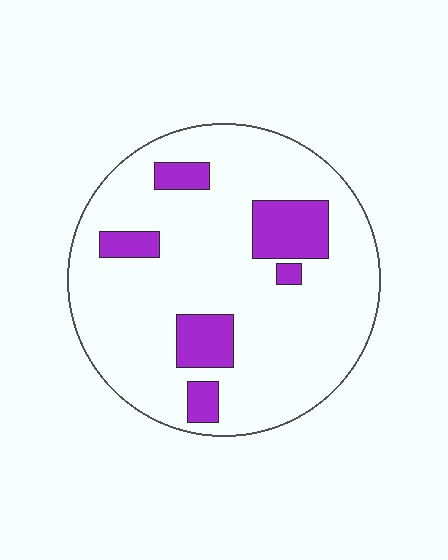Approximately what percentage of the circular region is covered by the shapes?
Approximately 15%.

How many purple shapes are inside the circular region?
6.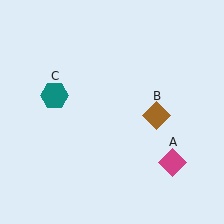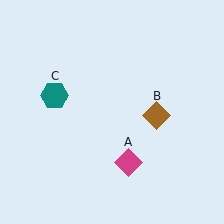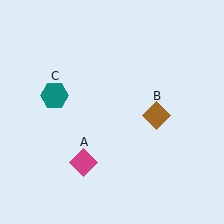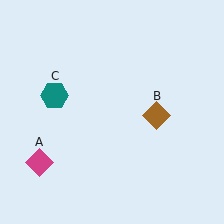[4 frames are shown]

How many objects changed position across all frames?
1 object changed position: magenta diamond (object A).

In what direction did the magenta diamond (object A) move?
The magenta diamond (object A) moved left.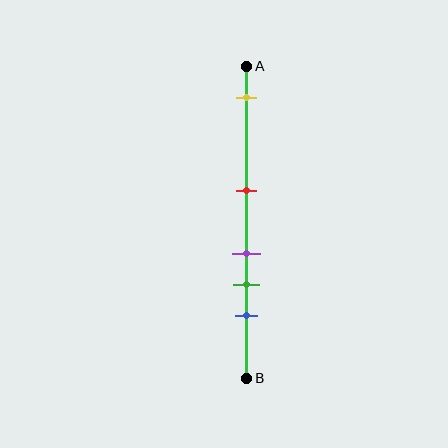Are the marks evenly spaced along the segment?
No, the marks are not evenly spaced.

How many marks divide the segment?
There are 5 marks dividing the segment.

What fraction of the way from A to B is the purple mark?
The purple mark is approximately 60% (0.6) of the way from A to B.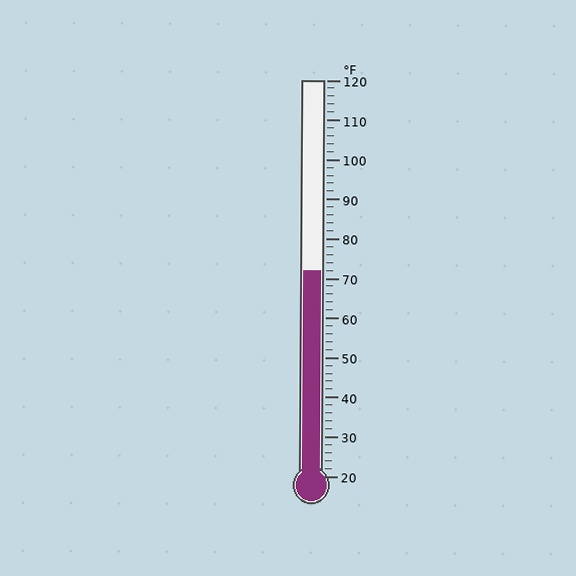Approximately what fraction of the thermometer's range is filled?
The thermometer is filled to approximately 50% of its range.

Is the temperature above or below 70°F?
The temperature is above 70°F.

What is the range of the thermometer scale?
The thermometer scale ranges from 20°F to 120°F.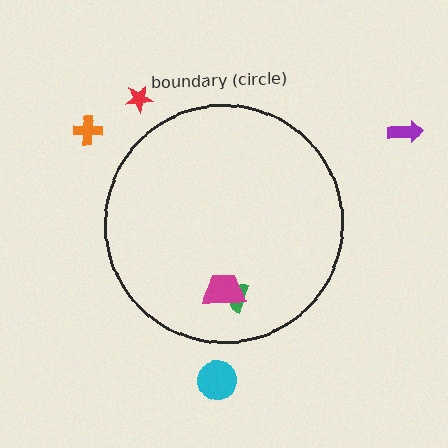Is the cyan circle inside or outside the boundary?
Outside.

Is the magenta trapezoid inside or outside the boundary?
Inside.